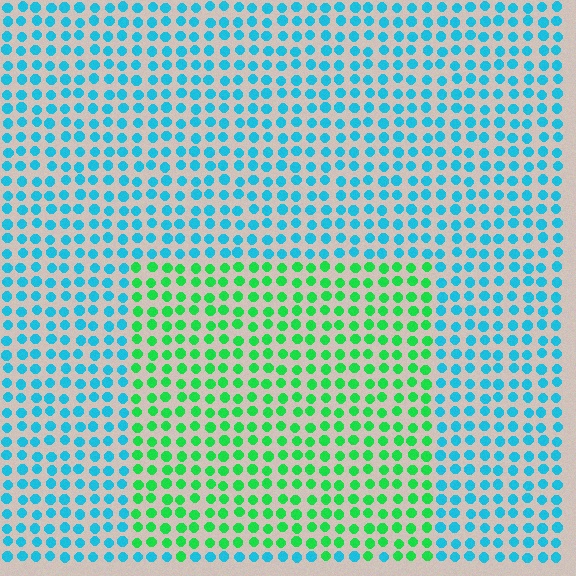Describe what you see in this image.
The image is filled with small cyan elements in a uniform arrangement. A rectangle-shaped region is visible where the elements are tinted to a slightly different hue, forming a subtle color boundary.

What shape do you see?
I see a rectangle.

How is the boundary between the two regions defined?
The boundary is defined purely by a slight shift in hue (about 56 degrees). Spacing, size, and orientation are identical on both sides.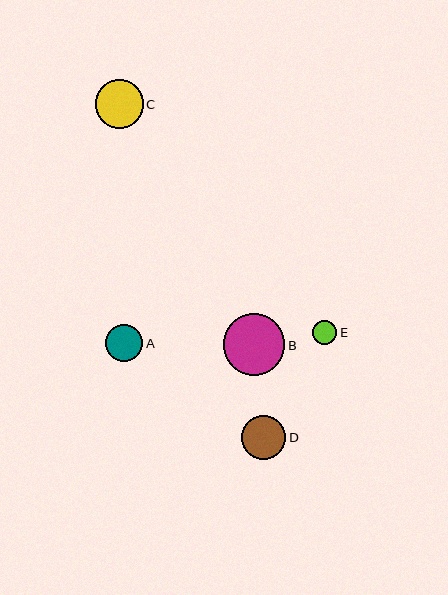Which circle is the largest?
Circle B is the largest with a size of approximately 61 pixels.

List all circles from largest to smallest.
From largest to smallest: B, C, D, A, E.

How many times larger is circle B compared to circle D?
Circle B is approximately 1.4 times the size of circle D.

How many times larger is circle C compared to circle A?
Circle C is approximately 1.3 times the size of circle A.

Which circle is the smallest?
Circle E is the smallest with a size of approximately 24 pixels.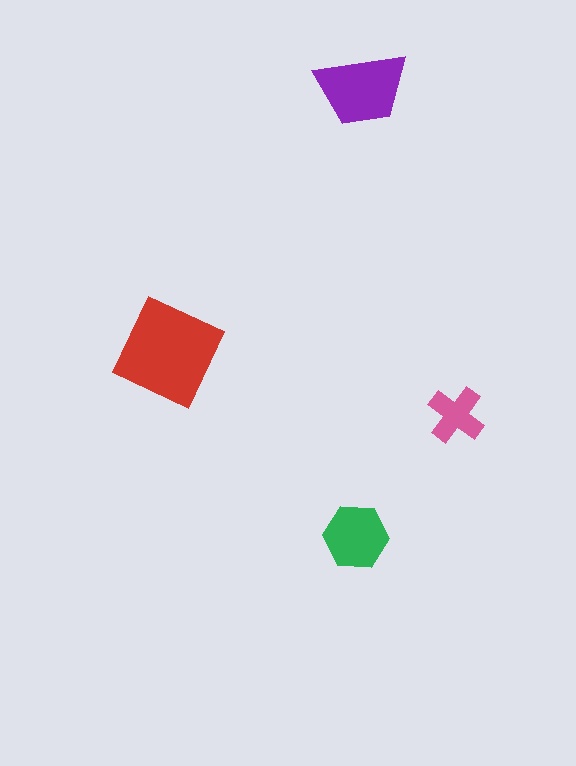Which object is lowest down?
The green hexagon is bottommost.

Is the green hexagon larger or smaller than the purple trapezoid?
Smaller.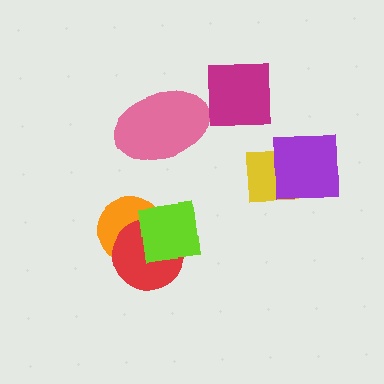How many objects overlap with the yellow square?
1 object overlaps with the yellow square.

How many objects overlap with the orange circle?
2 objects overlap with the orange circle.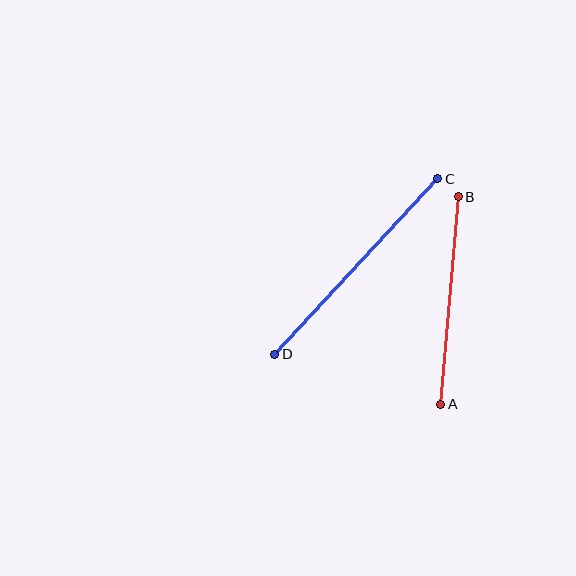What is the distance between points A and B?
The distance is approximately 209 pixels.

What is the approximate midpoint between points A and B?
The midpoint is at approximately (450, 300) pixels.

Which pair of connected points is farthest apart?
Points C and D are farthest apart.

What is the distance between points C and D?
The distance is approximately 239 pixels.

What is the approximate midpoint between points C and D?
The midpoint is at approximately (356, 267) pixels.